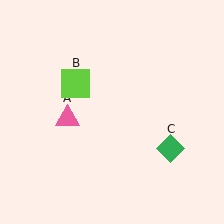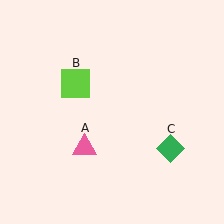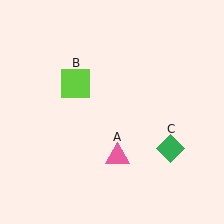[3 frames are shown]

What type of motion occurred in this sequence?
The pink triangle (object A) rotated counterclockwise around the center of the scene.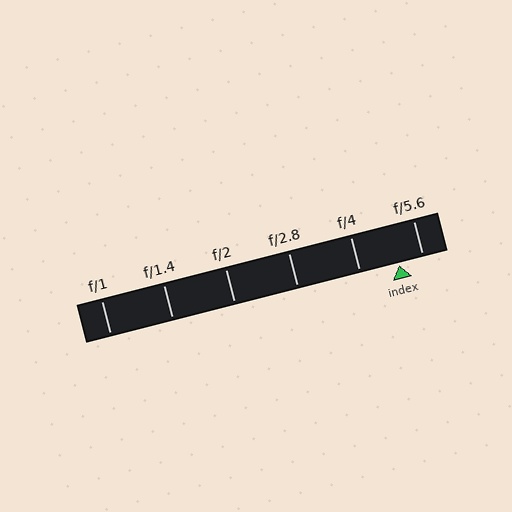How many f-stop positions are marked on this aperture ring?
There are 6 f-stop positions marked.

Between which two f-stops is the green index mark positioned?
The index mark is between f/4 and f/5.6.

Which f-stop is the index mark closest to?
The index mark is closest to f/5.6.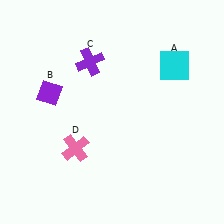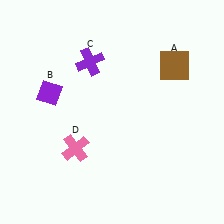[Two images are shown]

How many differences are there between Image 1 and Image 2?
There is 1 difference between the two images.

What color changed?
The square (A) changed from cyan in Image 1 to brown in Image 2.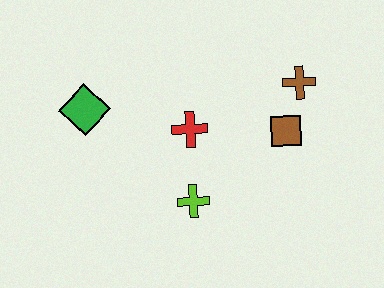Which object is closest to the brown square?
The brown cross is closest to the brown square.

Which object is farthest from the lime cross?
The brown cross is farthest from the lime cross.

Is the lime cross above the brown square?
No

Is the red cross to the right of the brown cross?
No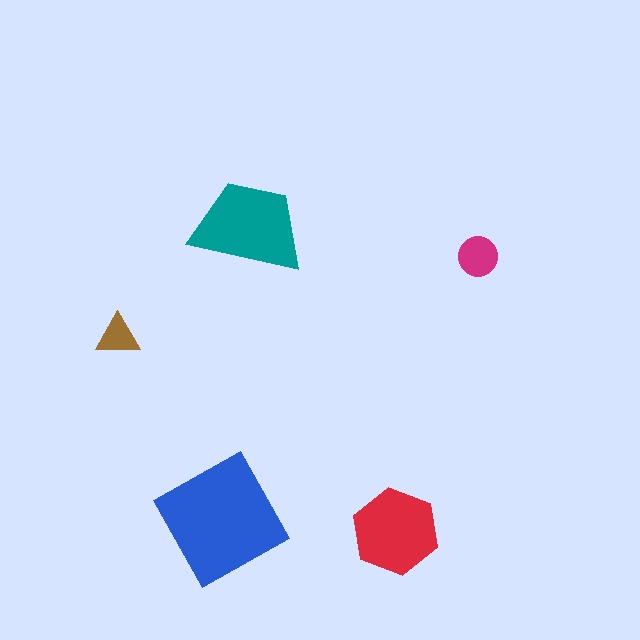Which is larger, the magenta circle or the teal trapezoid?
The teal trapezoid.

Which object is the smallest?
The brown triangle.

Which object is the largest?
The blue square.